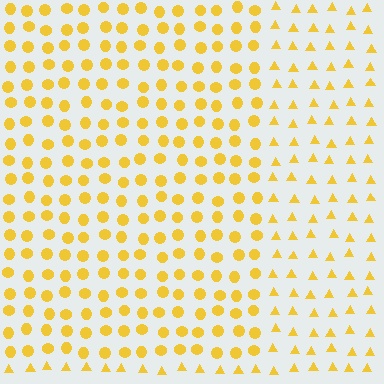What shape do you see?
I see a rectangle.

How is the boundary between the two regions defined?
The boundary is defined by a change in element shape: circles inside vs. triangles outside. All elements share the same color and spacing.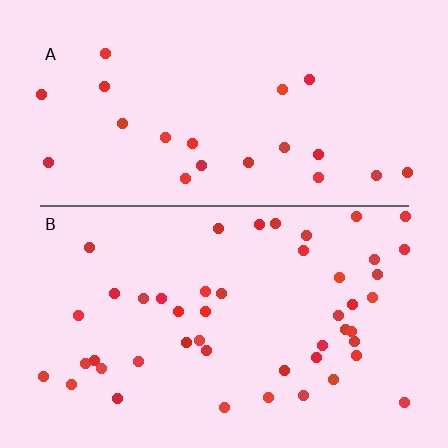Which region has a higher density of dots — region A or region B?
B (the bottom).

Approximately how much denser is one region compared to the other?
Approximately 2.1× — region B over region A.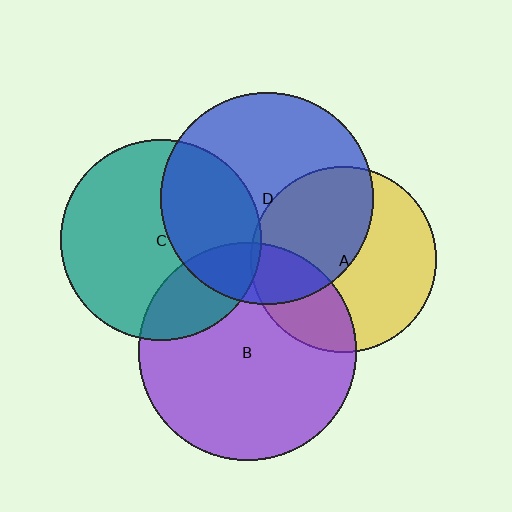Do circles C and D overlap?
Yes.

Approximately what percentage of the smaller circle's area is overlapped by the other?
Approximately 35%.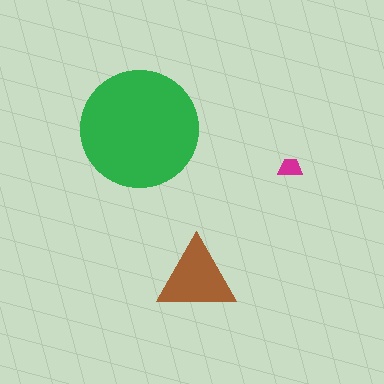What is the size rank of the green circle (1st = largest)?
1st.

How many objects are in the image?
There are 3 objects in the image.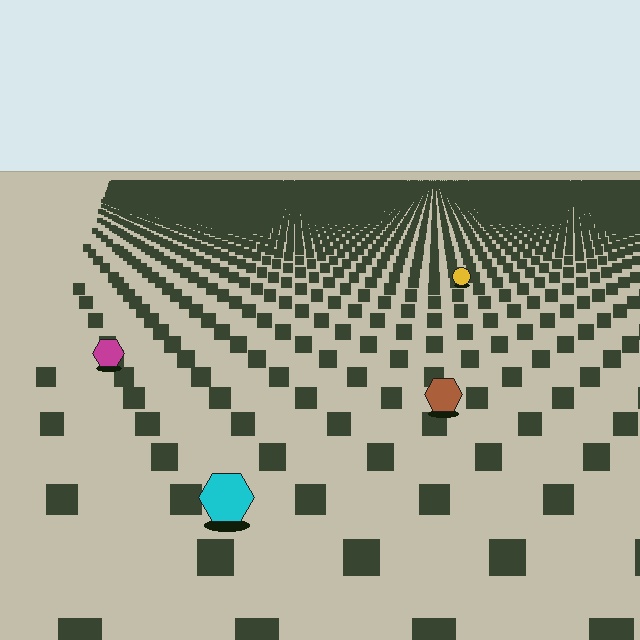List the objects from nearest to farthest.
From nearest to farthest: the cyan hexagon, the brown hexagon, the magenta hexagon, the yellow circle.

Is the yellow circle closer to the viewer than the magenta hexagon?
No. The magenta hexagon is closer — you can tell from the texture gradient: the ground texture is coarser near it.